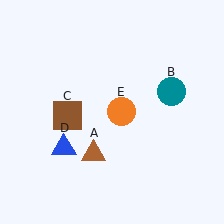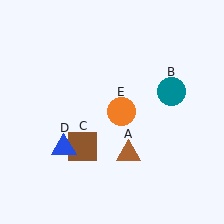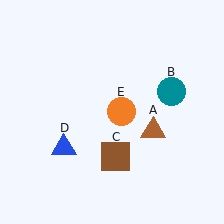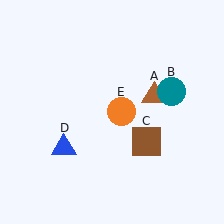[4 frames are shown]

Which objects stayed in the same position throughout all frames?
Teal circle (object B) and blue triangle (object D) and orange circle (object E) remained stationary.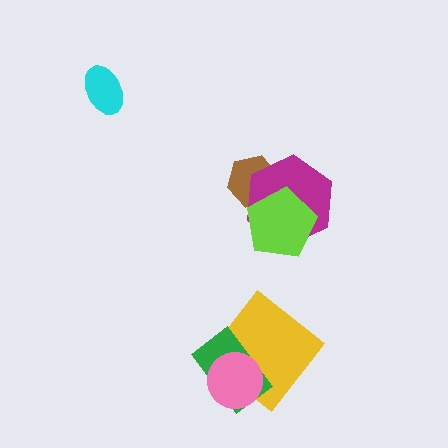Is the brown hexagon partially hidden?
Yes, it is partially covered by another shape.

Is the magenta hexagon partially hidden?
Yes, it is partially covered by another shape.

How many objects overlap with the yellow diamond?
2 objects overlap with the yellow diamond.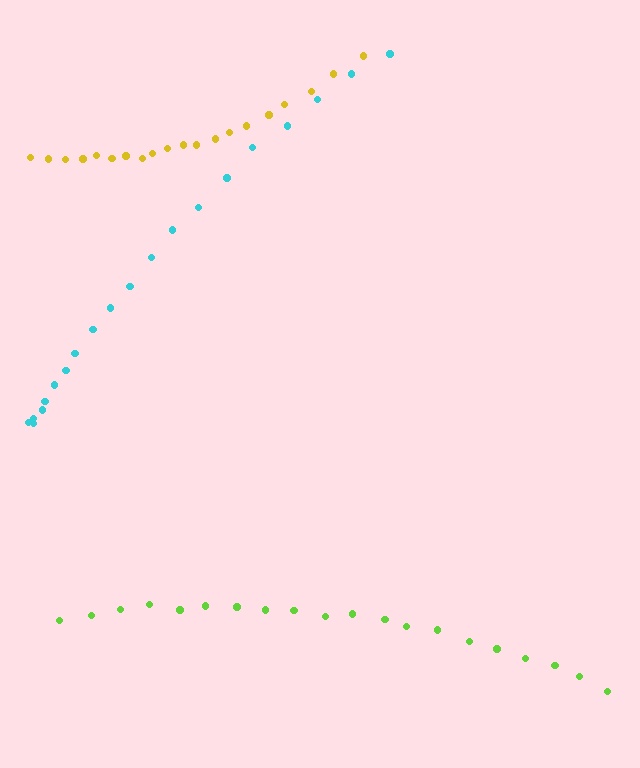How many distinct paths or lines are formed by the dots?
There are 3 distinct paths.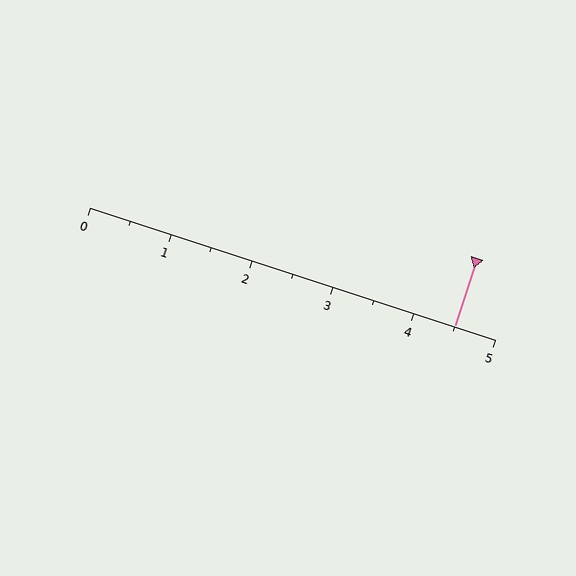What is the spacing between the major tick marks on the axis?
The major ticks are spaced 1 apart.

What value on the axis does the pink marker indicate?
The marker indicates approximately 4.5.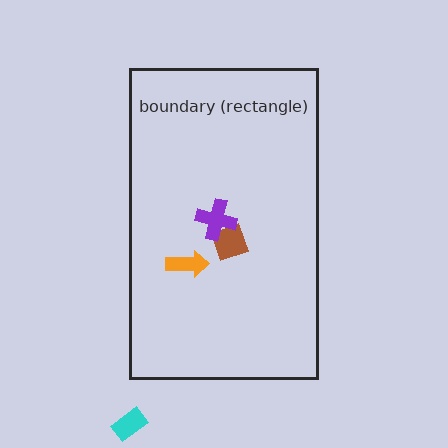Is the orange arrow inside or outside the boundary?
Inside.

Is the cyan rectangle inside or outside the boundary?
Outside.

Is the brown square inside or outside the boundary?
Inside.